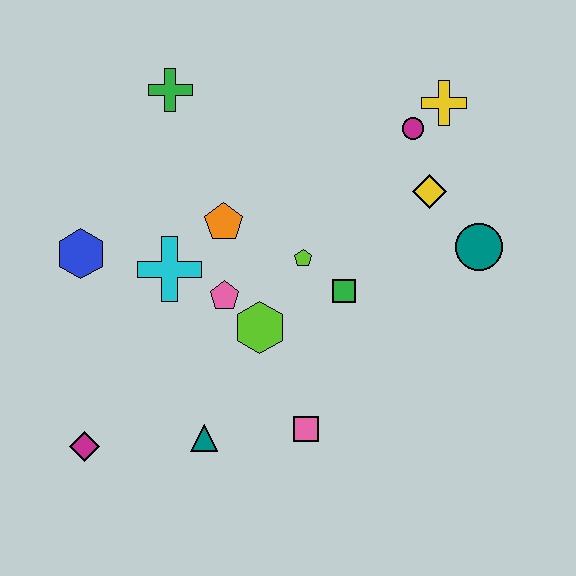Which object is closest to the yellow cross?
The magenta circle is closest to the yellow cross.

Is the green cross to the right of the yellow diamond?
No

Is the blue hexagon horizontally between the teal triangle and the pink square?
No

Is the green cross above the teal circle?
Yes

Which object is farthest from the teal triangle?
The yellow cross is farthest from the teal triangle.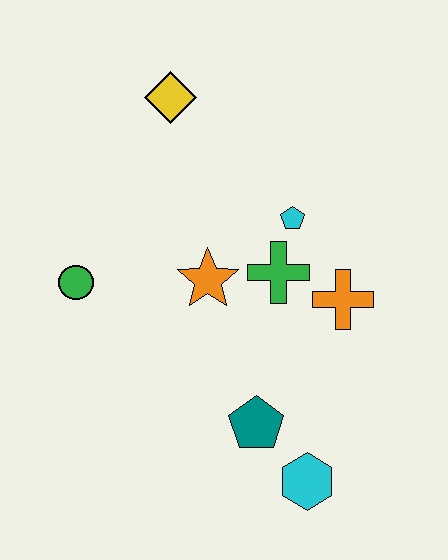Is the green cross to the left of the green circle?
No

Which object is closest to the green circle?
The orange star is closest to the green circle.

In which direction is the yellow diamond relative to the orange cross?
The yellow diamond is above the orange cross.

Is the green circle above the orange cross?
Yes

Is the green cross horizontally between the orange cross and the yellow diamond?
Yes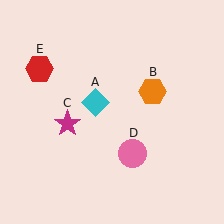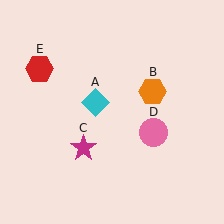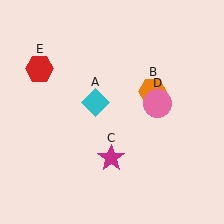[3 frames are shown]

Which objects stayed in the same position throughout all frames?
Cyan diamond (object A) and orange hexagon (object B) and red hexagon (object E) remained stationary.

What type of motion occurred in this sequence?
The magenta star (object C), pink circle (object D) rotated counterclockwise around the center of the scene.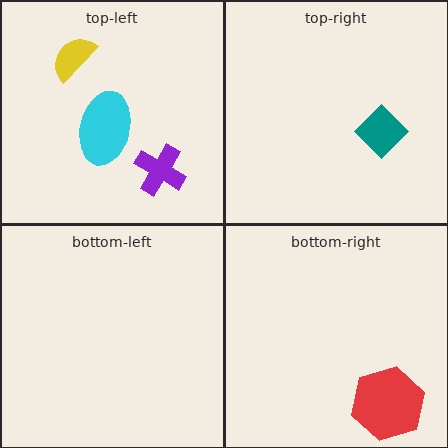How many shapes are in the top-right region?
1.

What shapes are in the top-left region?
The purple cross, the yellow semicircle, the cyan ellipse.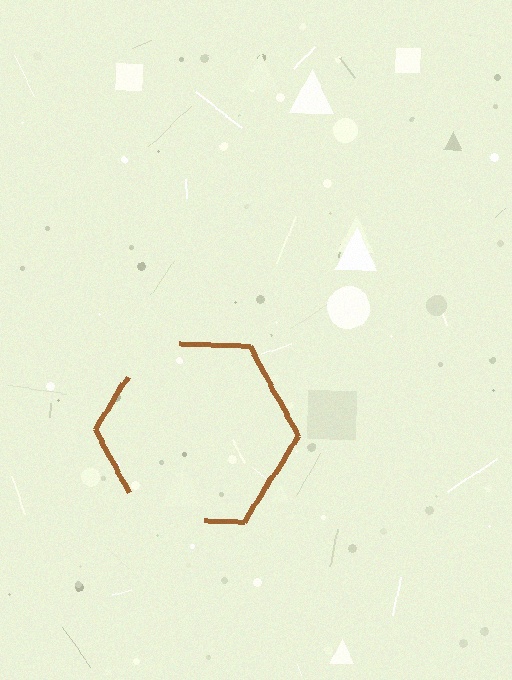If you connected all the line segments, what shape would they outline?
They would outline a hexagon.